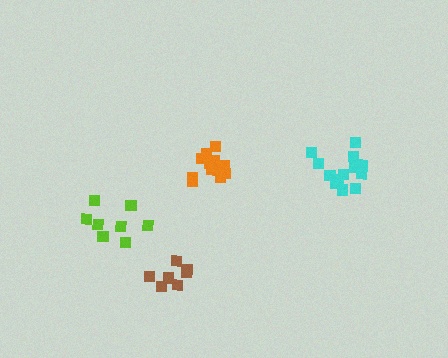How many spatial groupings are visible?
There are 4 spatial groupings.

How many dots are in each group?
Group 1: 13 dots, Group 2: 7 dots, Group 3: 12 dots, Group 4: 8 dots (40 total).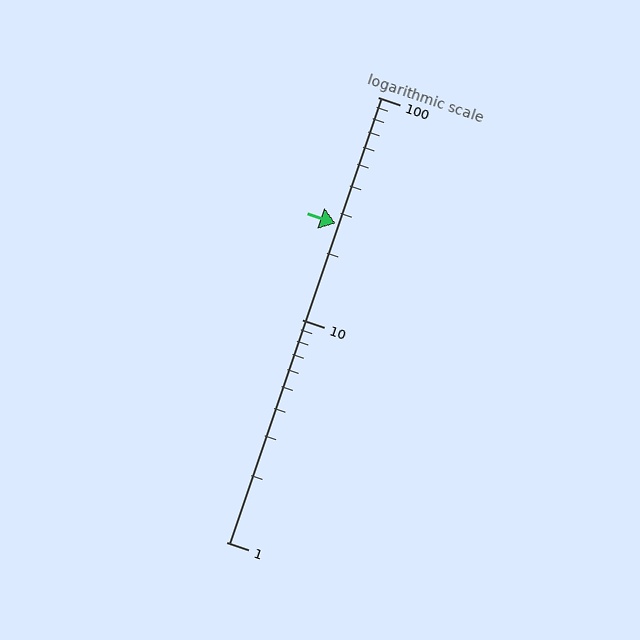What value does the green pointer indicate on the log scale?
The pointer indicates approximately 27.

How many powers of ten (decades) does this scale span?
The scale spans 2 decades, from 1 to 100.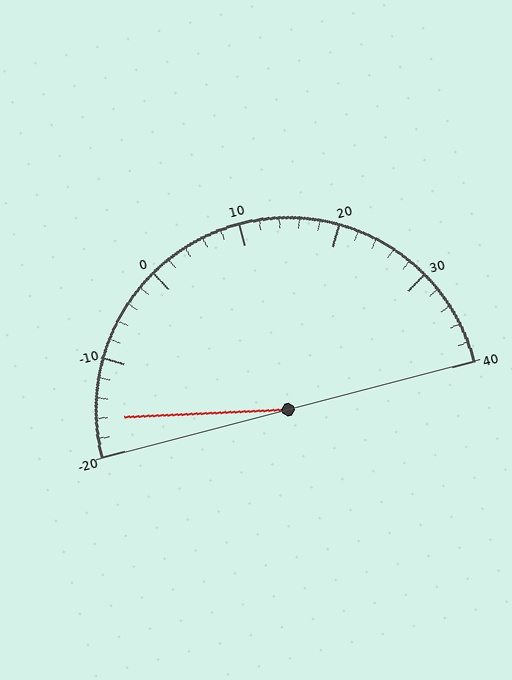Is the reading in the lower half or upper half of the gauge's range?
The reading is in the lower half of the range (-20 to 40).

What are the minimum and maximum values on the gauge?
The gauge ranges from -20 to 40.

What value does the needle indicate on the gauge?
The needle indicates approximately -16.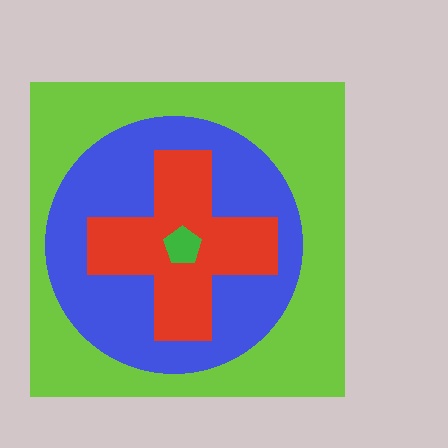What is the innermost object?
The green pentagon.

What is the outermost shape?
The lime square.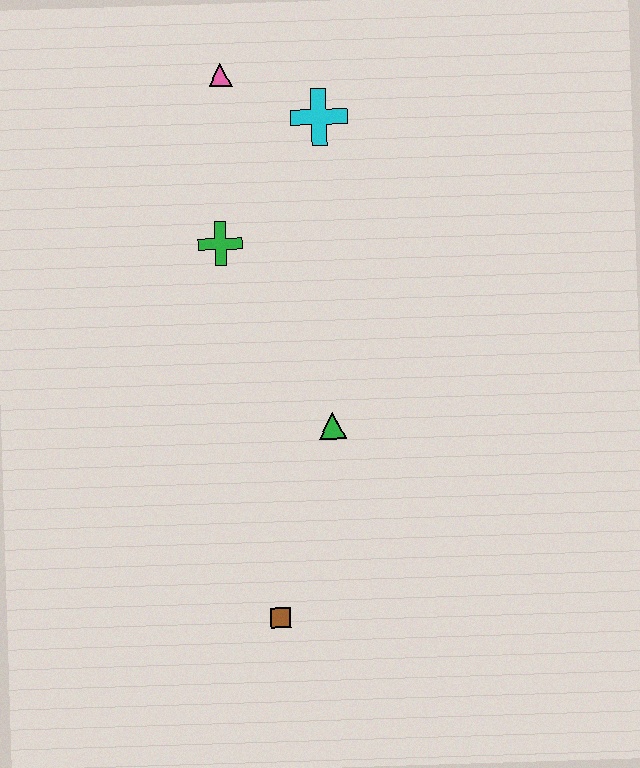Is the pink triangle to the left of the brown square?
Yes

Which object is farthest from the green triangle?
The pink triangle is farthest from the green triangle.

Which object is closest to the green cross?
The cyan cross is closest to the green cross.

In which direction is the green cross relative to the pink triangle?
The green cross is below the pink triangle.